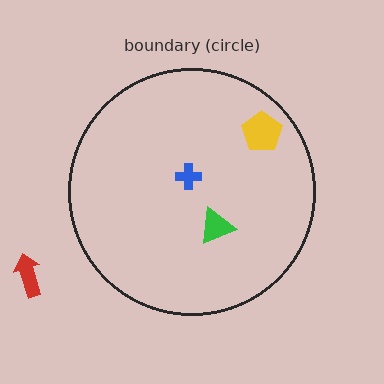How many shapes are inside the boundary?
3 inside, 1 outside.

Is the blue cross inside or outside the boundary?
Inside.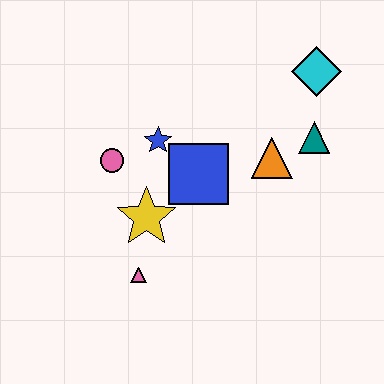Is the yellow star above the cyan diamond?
No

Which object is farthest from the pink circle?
The cyan diamond is farthest from the pink circle.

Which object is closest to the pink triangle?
The yellow star is closest to the pink triangle.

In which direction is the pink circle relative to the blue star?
The pink circle is to the left of the blue star.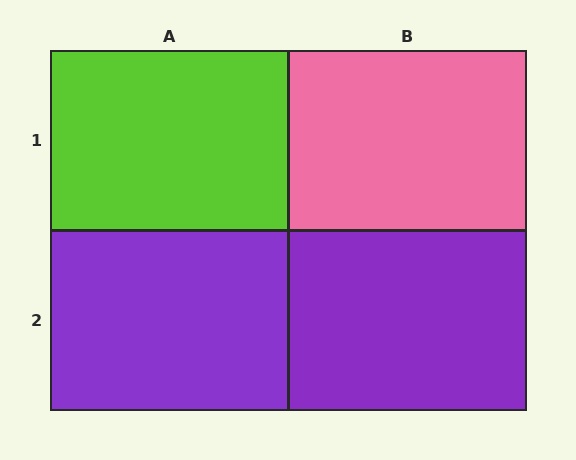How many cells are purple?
2 cells are purple.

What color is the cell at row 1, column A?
Lime.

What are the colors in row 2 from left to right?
Purple, purple.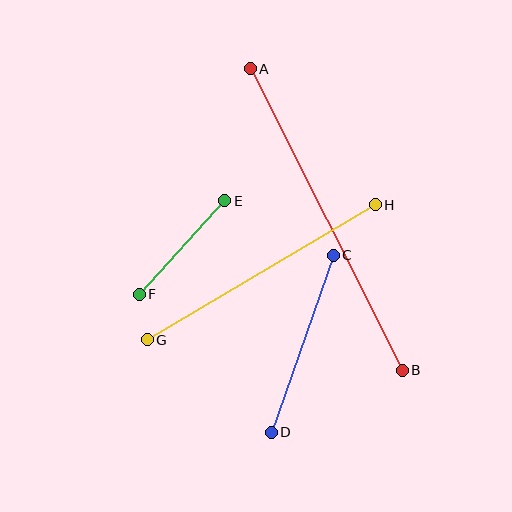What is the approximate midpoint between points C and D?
The midpoint is at approximately (302, 344) pixels.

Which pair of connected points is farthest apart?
Points A and B are farthest apart.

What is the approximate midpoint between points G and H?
The midpoint is at approximately (261, 272) pixels.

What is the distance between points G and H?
The distance is approximately 265 pixels.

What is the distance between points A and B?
The distance is approximately 337 pixels.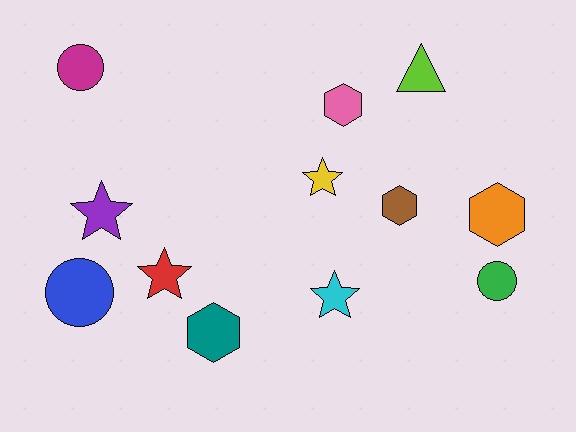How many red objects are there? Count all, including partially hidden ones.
There is 1 red object.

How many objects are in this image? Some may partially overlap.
There are 12 objects.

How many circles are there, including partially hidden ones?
There are 3 circles.